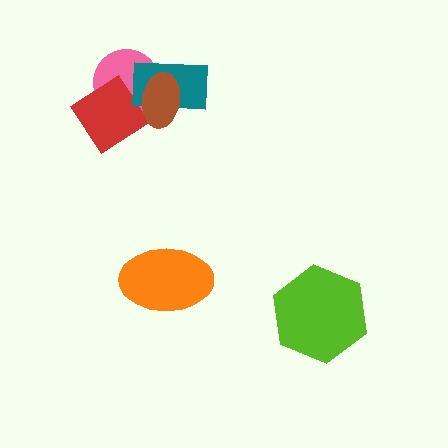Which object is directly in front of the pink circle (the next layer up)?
The red diamond is directly in front of the pink circle.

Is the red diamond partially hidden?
Yes, it is partially covered by another shape.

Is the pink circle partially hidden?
Yes, it is partially covered by another shape.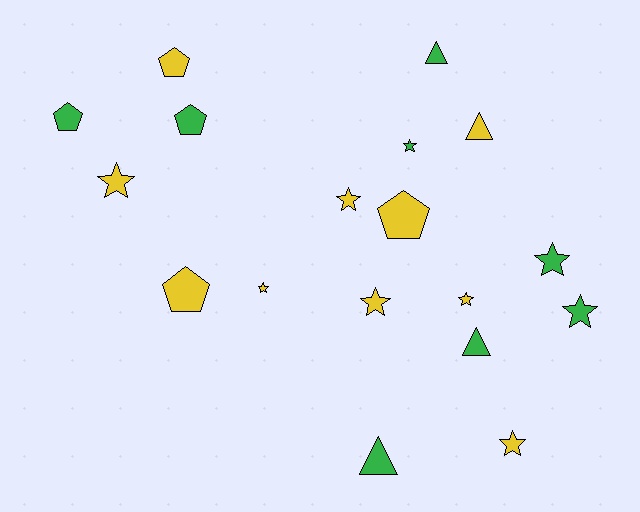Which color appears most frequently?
Yellow, with 10 objects.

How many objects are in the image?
There are 18 objects.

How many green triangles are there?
There are 3 green triangles.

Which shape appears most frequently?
Star, with 9 objects.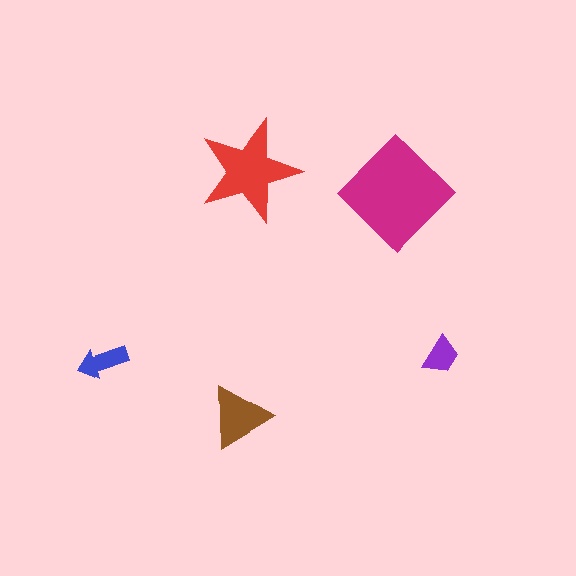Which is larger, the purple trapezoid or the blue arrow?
The blue arrow.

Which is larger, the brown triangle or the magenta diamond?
The magenta diamond.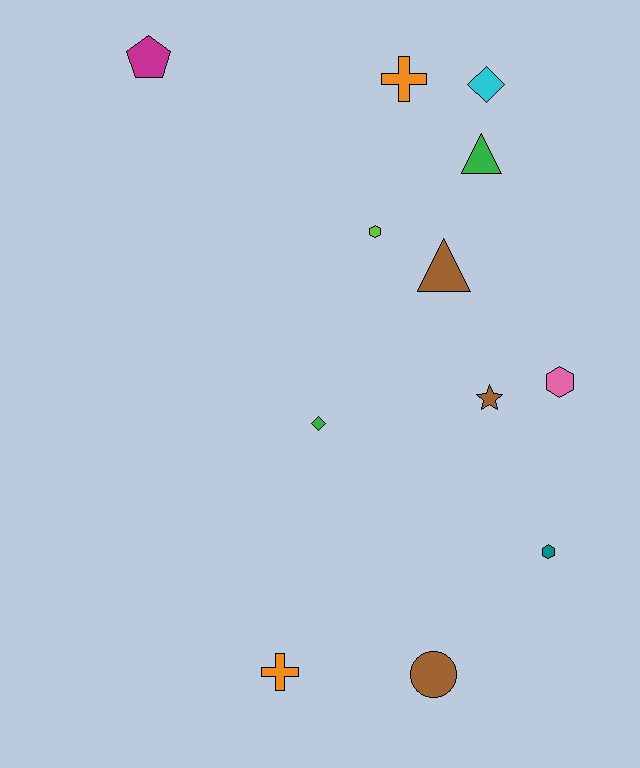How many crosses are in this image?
There are 2 crosses.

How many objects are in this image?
There are 12 objects.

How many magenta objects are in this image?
There is 1 magenta object.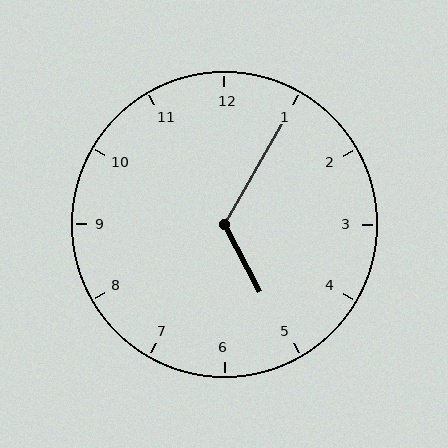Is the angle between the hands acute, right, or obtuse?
It is obtuse.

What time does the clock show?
5:05.